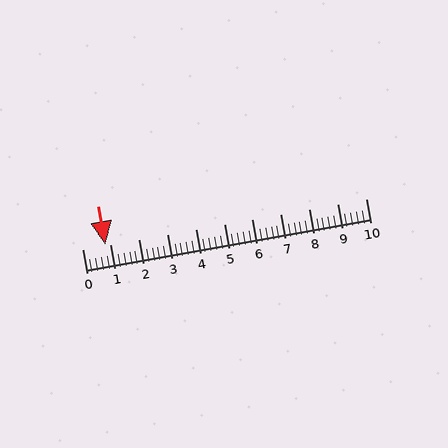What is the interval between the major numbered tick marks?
The major tick marks are spaced 1 units apart.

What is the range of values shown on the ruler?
The ruler shows values from 0 to 10.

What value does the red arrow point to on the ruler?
The red arrow points to approximately 0.8.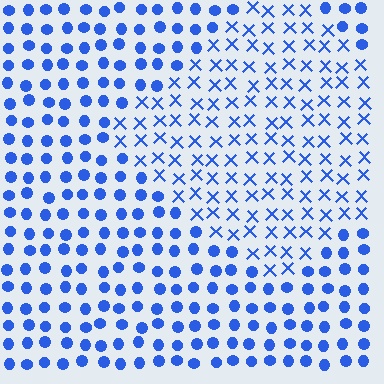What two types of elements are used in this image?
The image uses X marks inside the diamond region and circles outside it.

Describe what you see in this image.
The image is filled with small blue elements arranged in a uniform grid. A diamond-shaped region contains X marks, while the surrounding area contains circles. The boundary is defined purely by the change in element shape.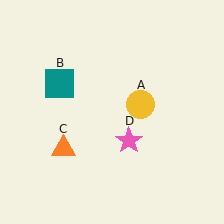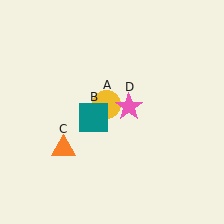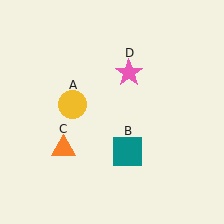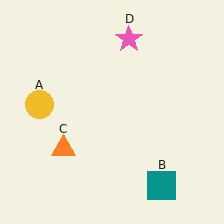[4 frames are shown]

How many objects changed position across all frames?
3 objects changed position: yellow circle (object A), teal square (object B), pink star (object D).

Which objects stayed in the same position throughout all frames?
Orange triangle (object C) remained stationary.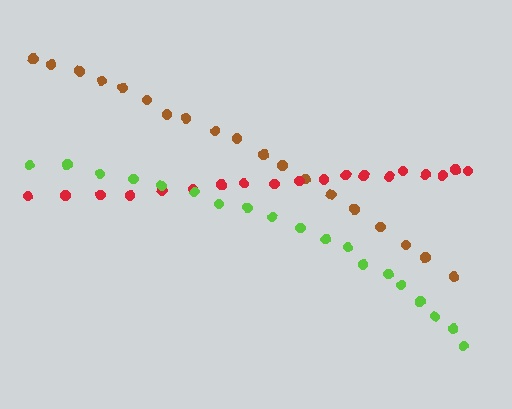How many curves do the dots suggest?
There are 3 distinct paths.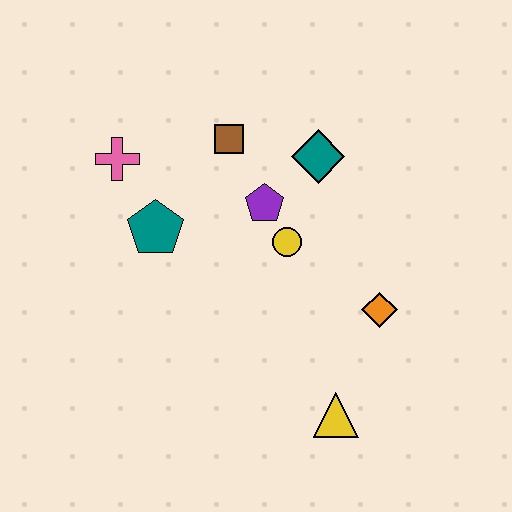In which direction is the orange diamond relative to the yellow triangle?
The orange diamond is above the yellow triangle.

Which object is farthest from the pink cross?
The yellow triangle is farthest from the pink cross.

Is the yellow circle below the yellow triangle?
No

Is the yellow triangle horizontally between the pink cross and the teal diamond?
No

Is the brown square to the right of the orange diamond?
No